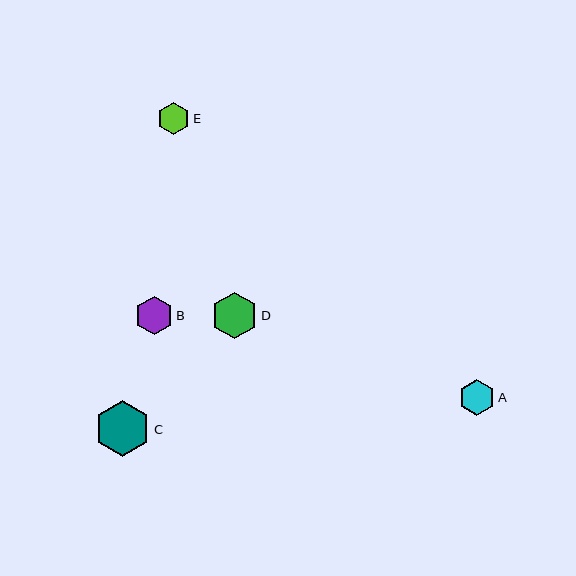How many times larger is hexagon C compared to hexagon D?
Hexagon C is approximately 1.2 times the size of hexagon D.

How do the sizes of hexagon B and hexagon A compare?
Hexagon B and hexagon A are approximately the same size.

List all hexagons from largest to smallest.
From largest to smallest: C, D, B, A, E.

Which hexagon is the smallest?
Hexagon E is the smallest with a size of approximately 33 pixels.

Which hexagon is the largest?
Hexagon C is the largest with a size of approximately 56 pixels.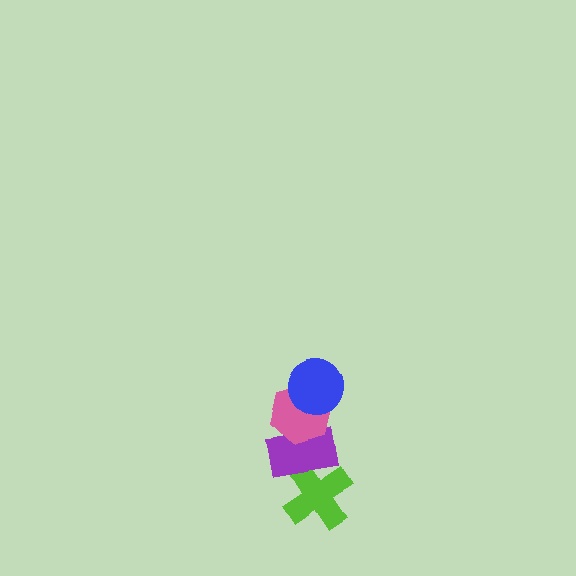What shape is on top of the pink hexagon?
The blue circle is on top of the pink hexagon.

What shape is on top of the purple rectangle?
The pink hexagon is on top of the purple rectangle.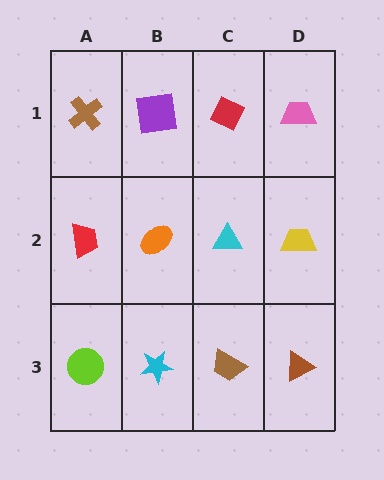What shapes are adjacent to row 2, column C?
A red diamond (row 1, column C), a brown trapezoid (row 3, column C), an orange ellipse (row 2, column B), a yellow trapezoid (row 2, column D).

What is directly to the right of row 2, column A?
An orange ellipse.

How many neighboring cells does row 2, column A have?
3.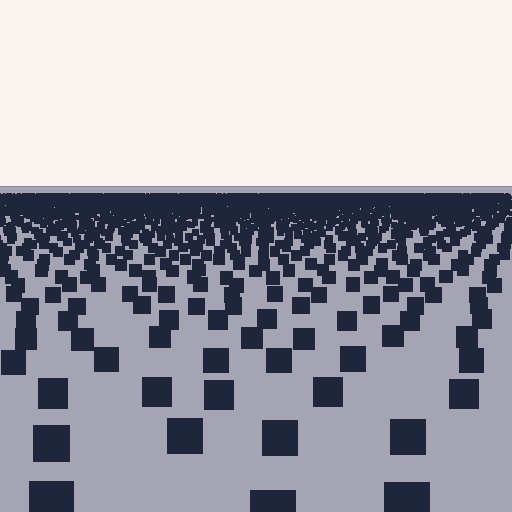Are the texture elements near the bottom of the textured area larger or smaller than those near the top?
Larger. Near the bottom, elements are closer to the viewer and appear at a bigger on-screen size.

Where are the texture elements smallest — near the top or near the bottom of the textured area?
Near the top.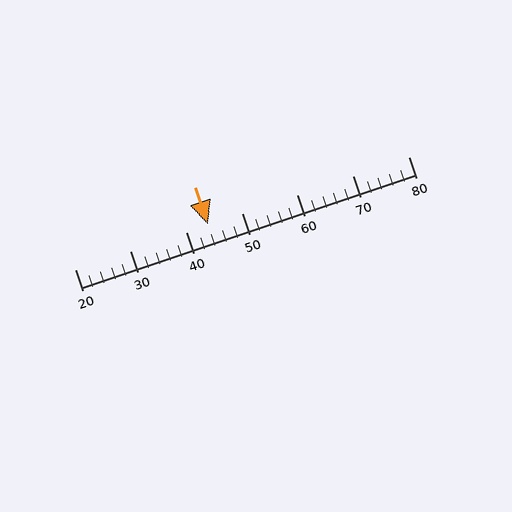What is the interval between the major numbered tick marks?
The major tick marks are spaced 10 units apart.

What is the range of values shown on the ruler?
The ruler shows values from 20 to 80.